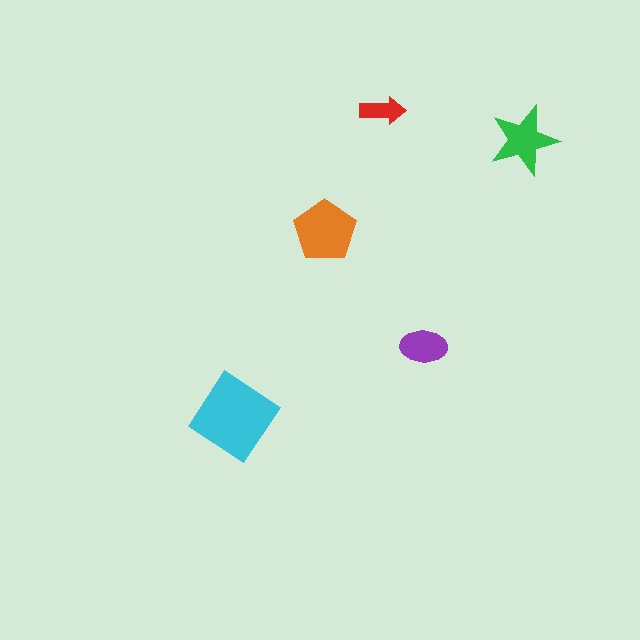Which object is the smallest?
The red arrow.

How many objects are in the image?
There are 5 objects in the image.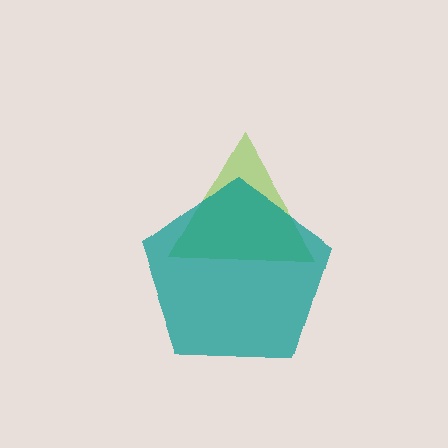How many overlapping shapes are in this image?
There are 2 overlapping shapes in the image.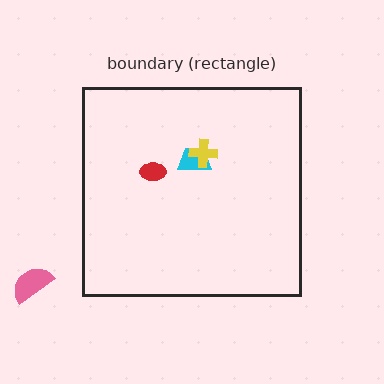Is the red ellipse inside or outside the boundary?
Inside.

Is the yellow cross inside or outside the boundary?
Inside.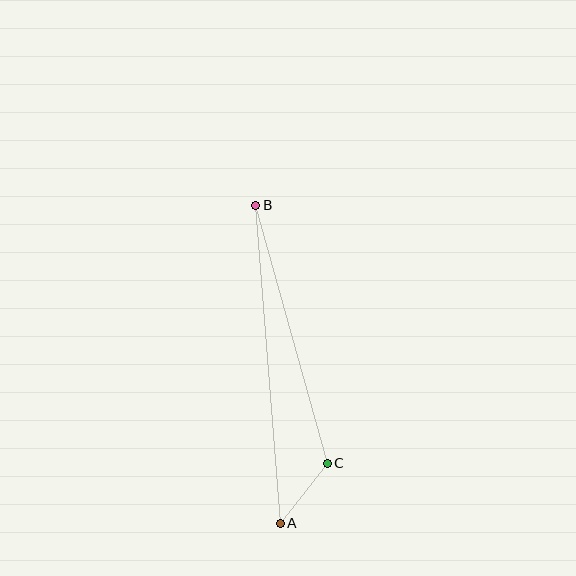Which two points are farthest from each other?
Points A and B are farthest from each other.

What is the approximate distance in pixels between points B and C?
The distance between B and C is approximately 268 pixels.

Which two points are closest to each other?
Points A and C are closest to each other.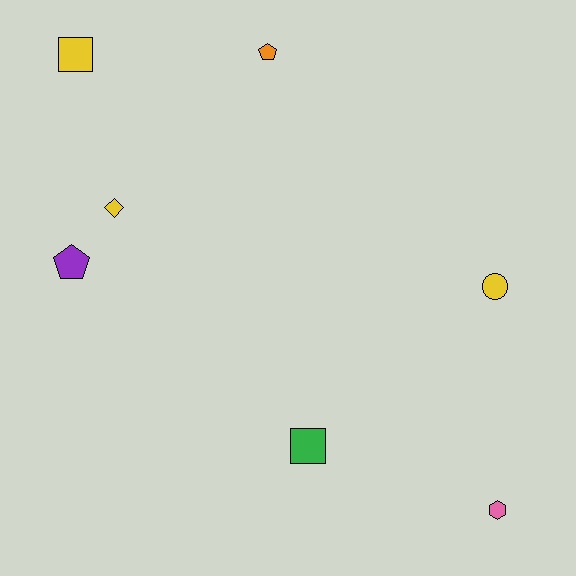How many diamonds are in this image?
There is 1 diamond.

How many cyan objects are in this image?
There are no cyan objects.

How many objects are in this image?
There are 7 objects.